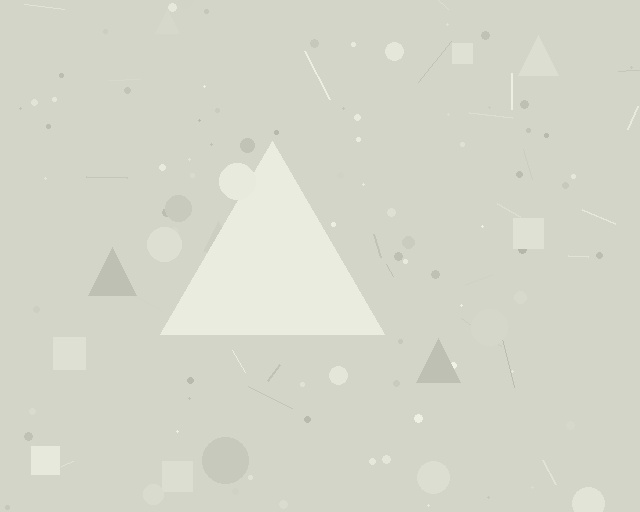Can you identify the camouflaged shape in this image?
The camouflaged shape is a triangle.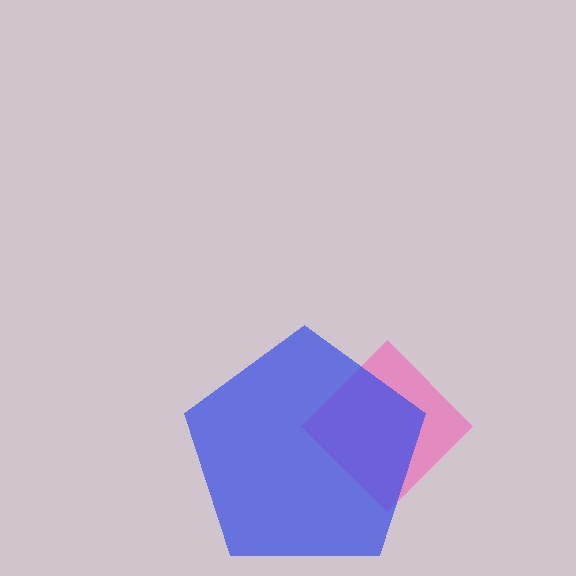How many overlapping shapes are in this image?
There are 2 overlapping shapes in the image.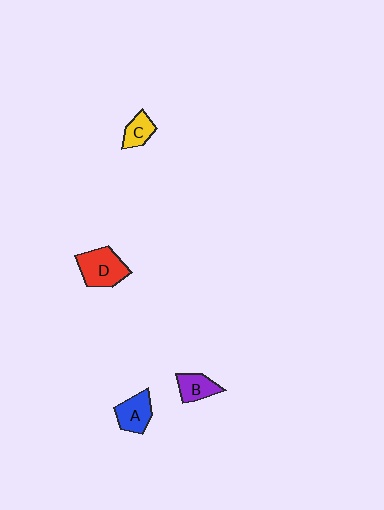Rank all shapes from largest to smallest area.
From largest to smallest: D (red), A (blue), B (purple), C (yellow).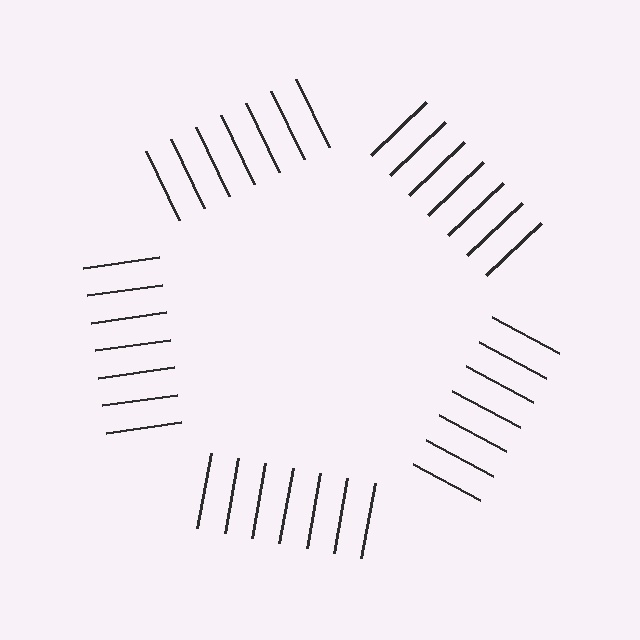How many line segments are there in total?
35 — 7 along each of the 5 edges.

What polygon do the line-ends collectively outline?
An illusory pentagon — the line segments terminate on its edges but no continuous stroke is drawn.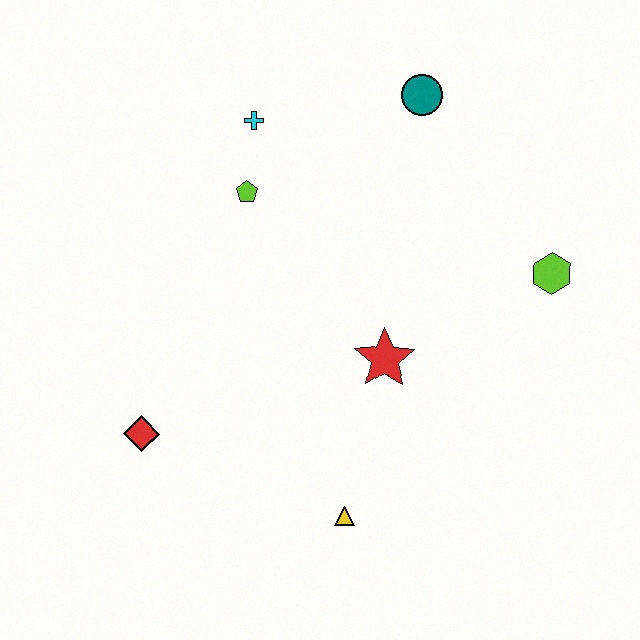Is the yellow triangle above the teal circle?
No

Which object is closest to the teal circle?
The cyan cross is closest to the teal circle.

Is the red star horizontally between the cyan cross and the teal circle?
Yes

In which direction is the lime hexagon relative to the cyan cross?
The lime hexagon is to the right of the cyan cross.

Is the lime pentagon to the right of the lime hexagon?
No